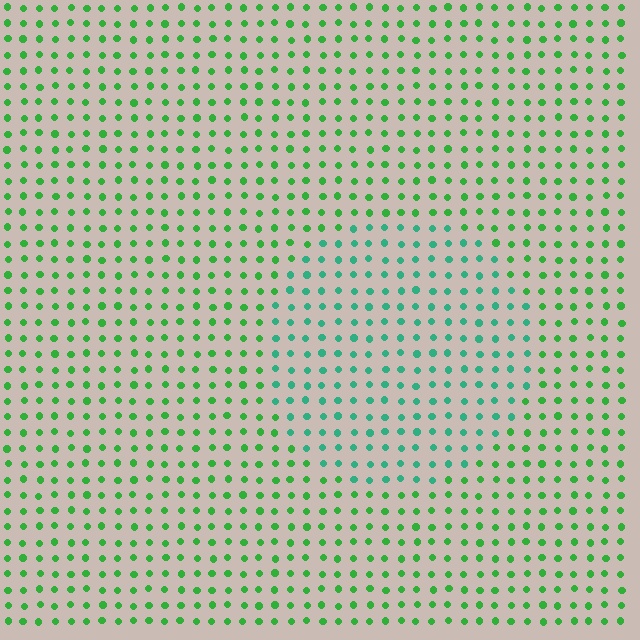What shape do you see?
I see a circle.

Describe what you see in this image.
The image is filled with small green elements in a uniform arrangement. A circle-shaped region is visible where the elements are tinted to a slightly different hue, forming a subtle color boundary.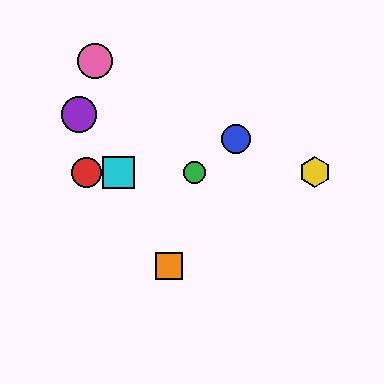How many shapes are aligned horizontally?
4 shapes (the red circle, the green circle, the yellow hexagon, the cyan square) are aligned horizontally.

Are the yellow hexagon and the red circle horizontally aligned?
Yes, both are at y≈172.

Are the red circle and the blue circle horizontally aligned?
No, the red circle is at y≈172 and the blue circle is at y≈139.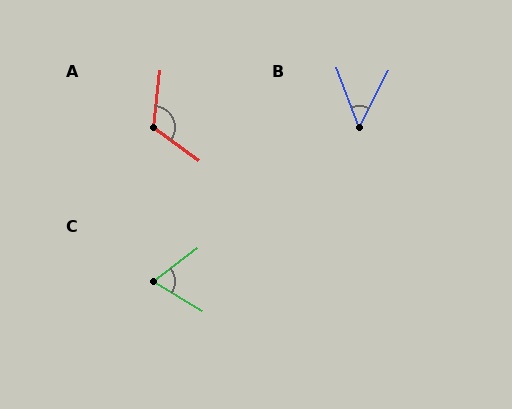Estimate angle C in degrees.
Approximately 68 degrees.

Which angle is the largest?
A, at approximately 120 degrees.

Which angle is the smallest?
B, at approximately 49 degrees.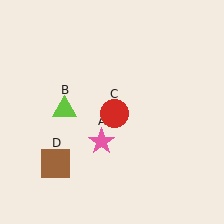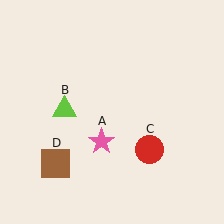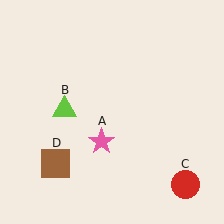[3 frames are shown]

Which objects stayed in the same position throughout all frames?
Pink star (object A) and lime triangle (object B) and brown square (object D) remained stationary.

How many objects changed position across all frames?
1 object changed position: red circle (object C).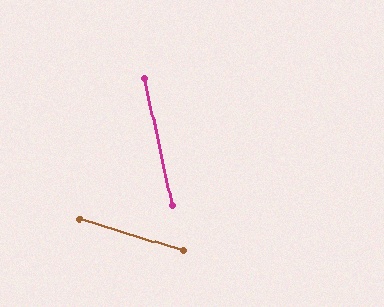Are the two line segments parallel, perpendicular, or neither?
Neither parallel nor perpendicular — they differ by about 61°.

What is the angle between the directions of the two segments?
Approximately 61 degrees.